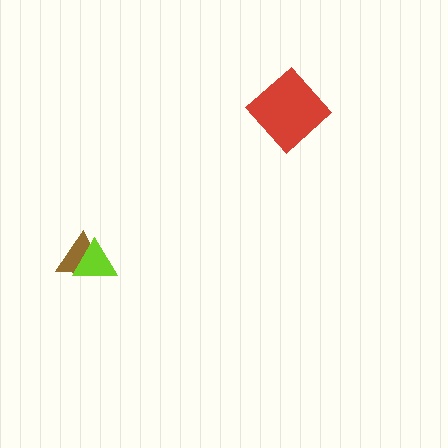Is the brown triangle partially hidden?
Yes, it is partially covered by another shape.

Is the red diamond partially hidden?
No, no other shape covers it.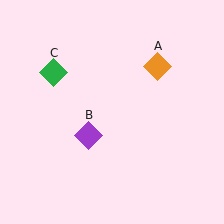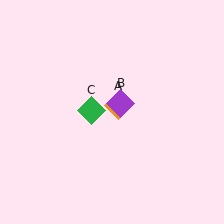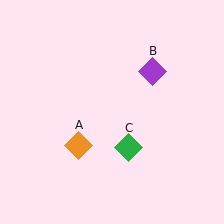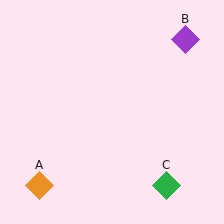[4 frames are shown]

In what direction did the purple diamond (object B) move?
The purple diamond (object B) moved up and to the right.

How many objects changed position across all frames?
3 objects changed position: orange diamond (object A), purple diamond (object B), green diamond (object C).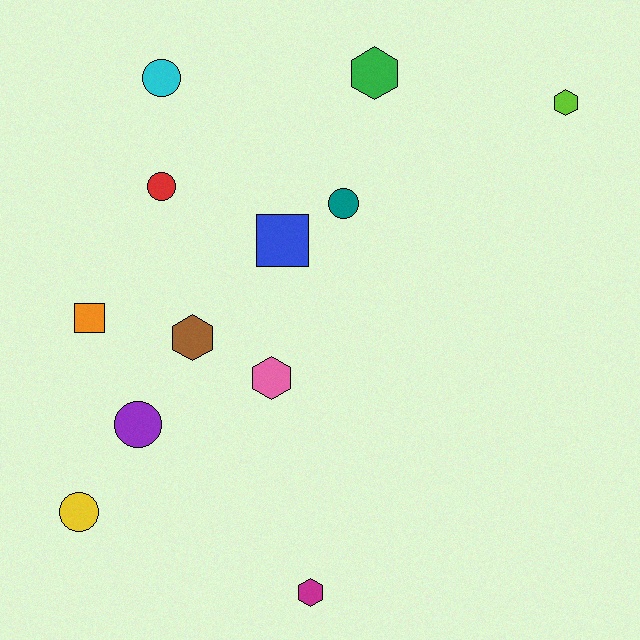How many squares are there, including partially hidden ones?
There are 2 squares.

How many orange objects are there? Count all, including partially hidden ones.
There is 1 orange object.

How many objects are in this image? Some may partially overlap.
There are 12 objects.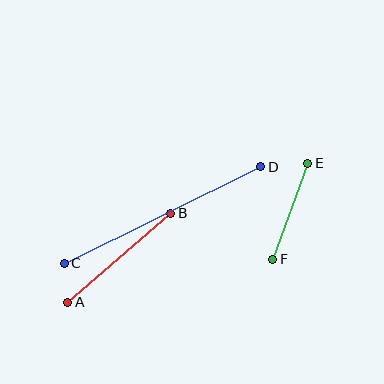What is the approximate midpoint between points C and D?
The midpoint is at approximately (162, 215) pixels.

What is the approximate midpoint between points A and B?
The midpoint is at approximately (119, 258) pixels.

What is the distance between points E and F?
The distance is approximately 102 pixels.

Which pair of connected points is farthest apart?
Points C and D are farthest apart.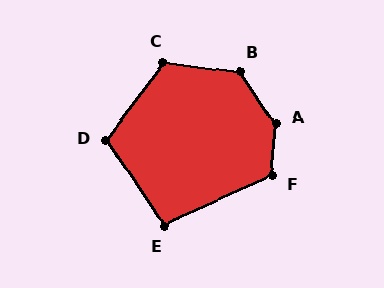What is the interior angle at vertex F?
Approximately 119 degrees (obtuse).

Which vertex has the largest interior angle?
A, at approximately 141 degrees.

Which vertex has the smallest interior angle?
E, at approximately 100 degrees.